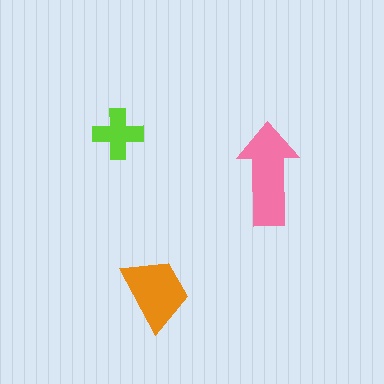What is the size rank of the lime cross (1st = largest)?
3rd.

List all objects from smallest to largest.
The lime cross, the orange trapezoid, the pink arrow.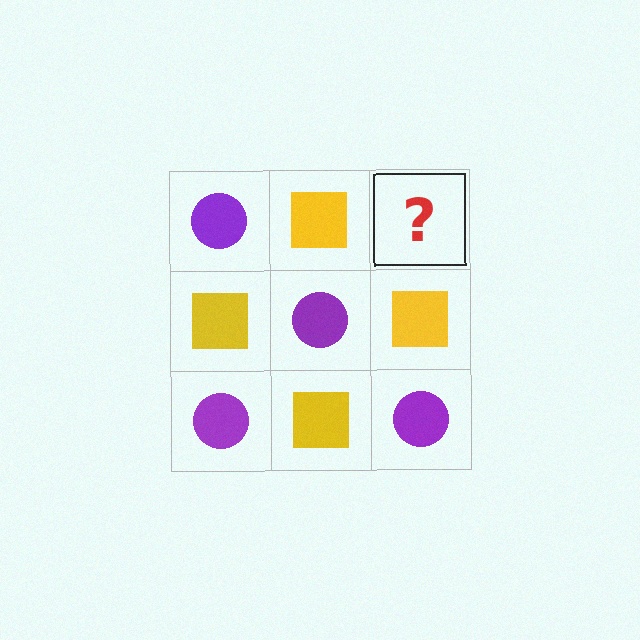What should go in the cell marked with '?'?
The missing cell should contain a purple circle.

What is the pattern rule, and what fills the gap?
The rule is that it alternates purple circle and yellow square in a checkerboard pattern. The gap should be filled with a purple circle.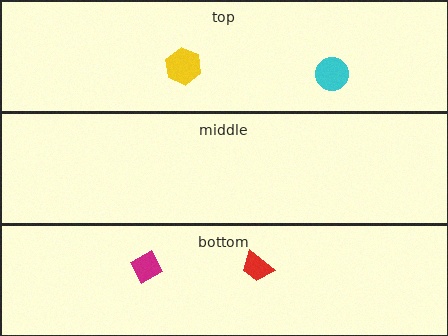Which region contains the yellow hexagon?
The top region.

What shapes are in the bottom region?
The magenta square, the red trapezoid.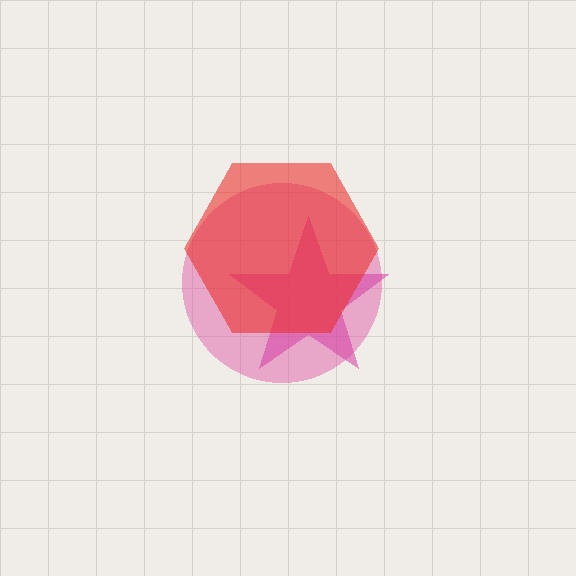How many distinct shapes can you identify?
There are 3 distinct shapes: a pink circle, a magenta star, a red hexagon.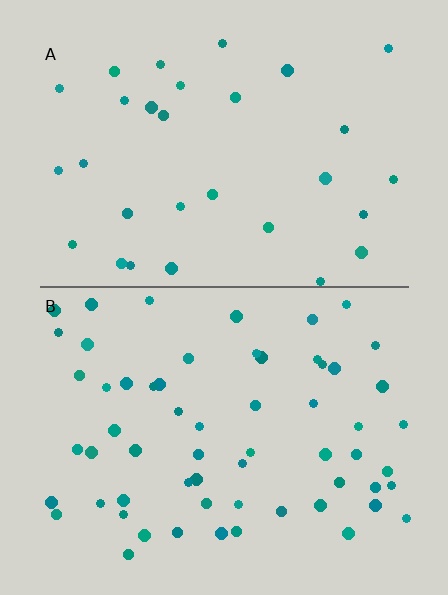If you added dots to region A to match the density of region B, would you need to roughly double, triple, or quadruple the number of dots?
Approximately double.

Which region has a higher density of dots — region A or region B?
B (the bottom).